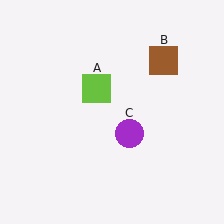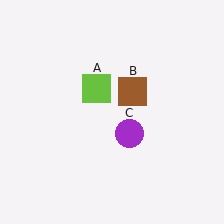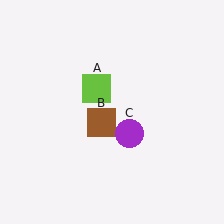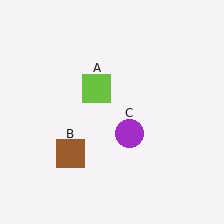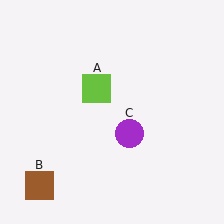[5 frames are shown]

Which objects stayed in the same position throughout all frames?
Lime square (object A) and purple circle (object C) remained stationary.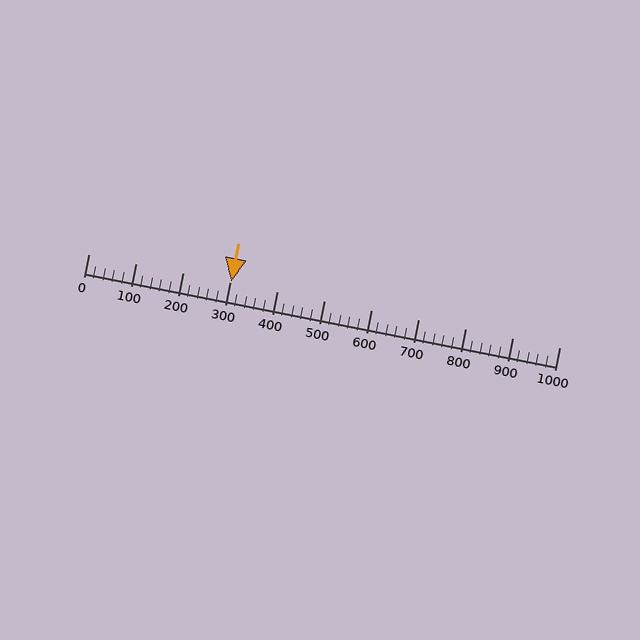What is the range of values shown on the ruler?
The ruler shows values from 0 to 1000.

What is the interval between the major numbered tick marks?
The major tick marks are spaced 100 units apart.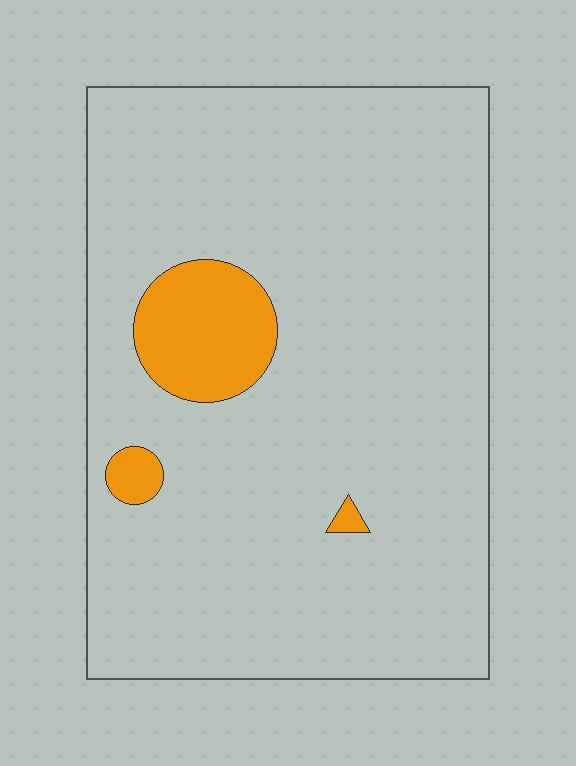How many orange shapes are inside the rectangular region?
3.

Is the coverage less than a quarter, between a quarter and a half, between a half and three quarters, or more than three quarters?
Less than a quarter.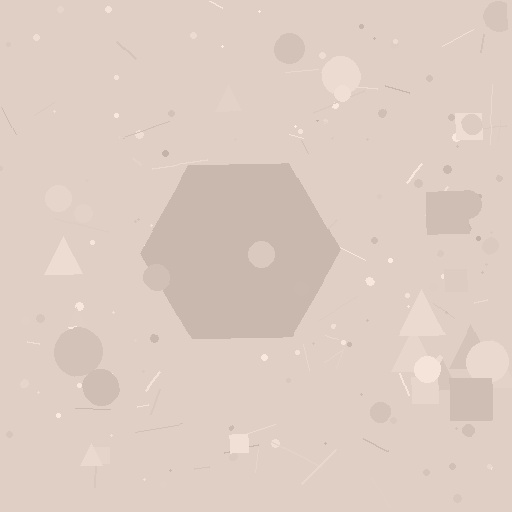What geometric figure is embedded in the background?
A hexagon is embedded in the background.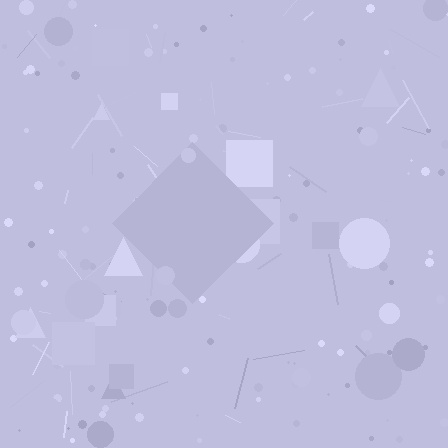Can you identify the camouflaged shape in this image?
The camouflaged shape is a diamond.